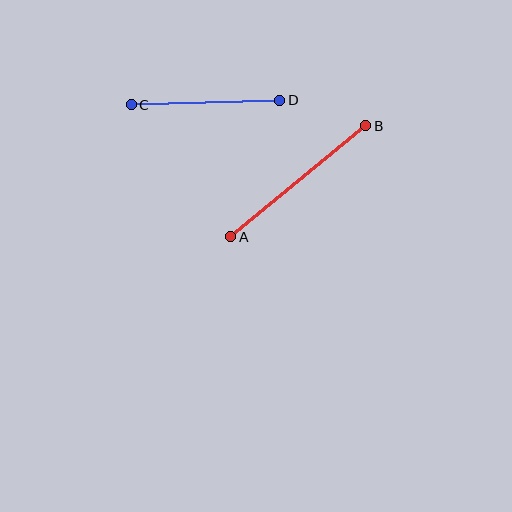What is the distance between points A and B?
The distance is approximately 175 pixels.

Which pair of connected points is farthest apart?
Points A and B are farthest apart.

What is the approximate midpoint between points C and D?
The midpoint is at approximately (206, 103) pixels.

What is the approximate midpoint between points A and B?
The midpoint is at approximately (298, 181) pixels.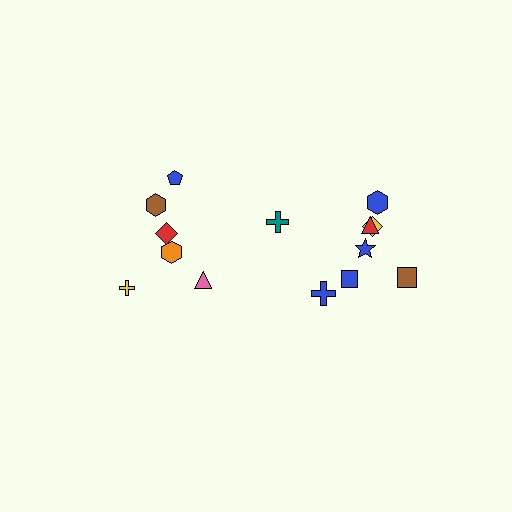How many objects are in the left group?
There are 6 objects.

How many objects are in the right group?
There are 8 objects.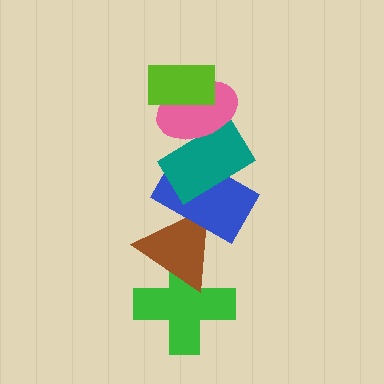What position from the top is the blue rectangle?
The blue rectangle is 4th from the top.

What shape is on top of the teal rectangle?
The pink ellipse is on top of the teal rectangle.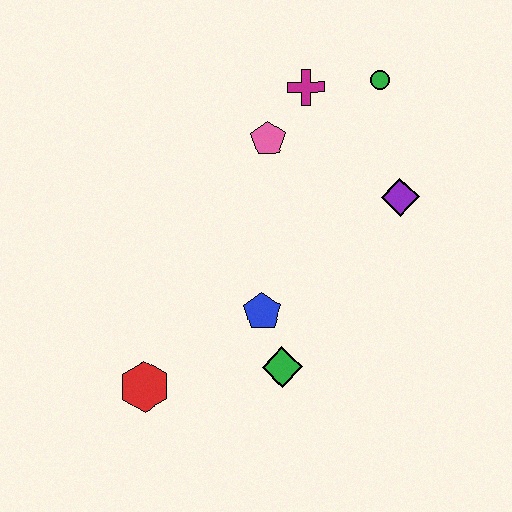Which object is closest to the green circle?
The magenta cross is closest to the green circle.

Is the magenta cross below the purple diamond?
No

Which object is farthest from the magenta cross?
The red hexagon is farthest from the magenta cross.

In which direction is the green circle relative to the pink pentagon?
The green circle is to the right of the pink pentagon.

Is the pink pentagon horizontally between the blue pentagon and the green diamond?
Yes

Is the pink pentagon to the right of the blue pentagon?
Yes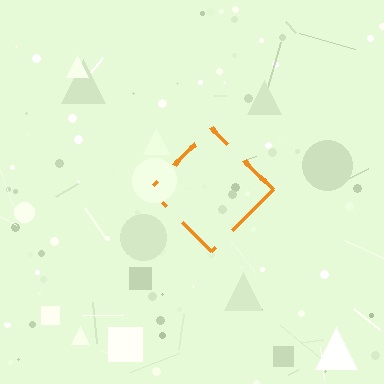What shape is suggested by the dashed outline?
The dashed outline suggests a diamond.